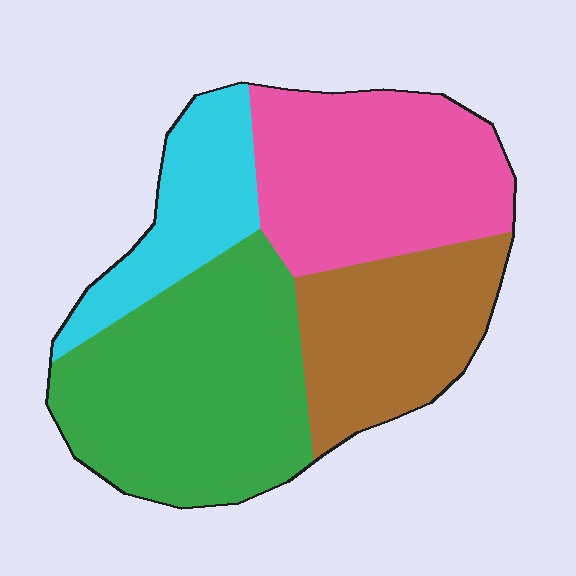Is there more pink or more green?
Green.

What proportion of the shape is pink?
Pink covers roughly 30% of the shape.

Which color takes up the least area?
Cyan, at roughly 15%.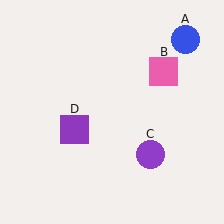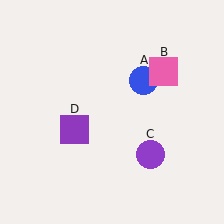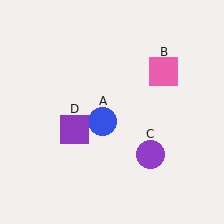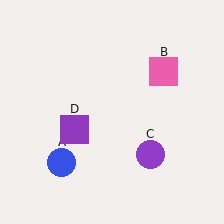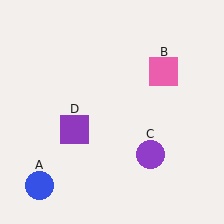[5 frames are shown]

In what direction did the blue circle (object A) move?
The blue circle (object A) moved down and to the left.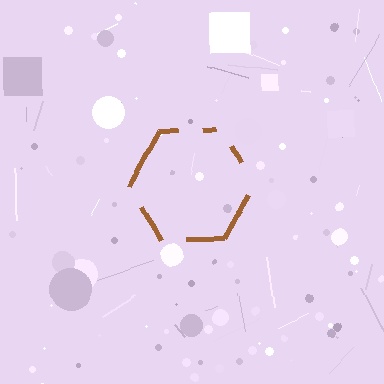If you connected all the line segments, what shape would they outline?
They would outline a hexagon.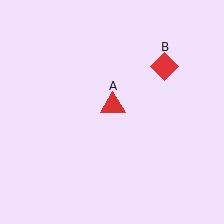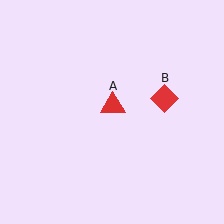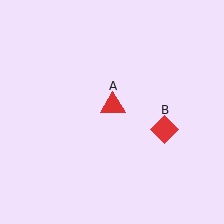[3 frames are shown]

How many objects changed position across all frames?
1 object changed position: red diamond (object B).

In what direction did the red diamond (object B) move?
The red diamond (object B) moved down.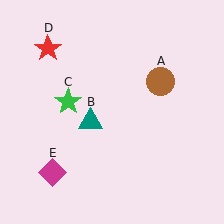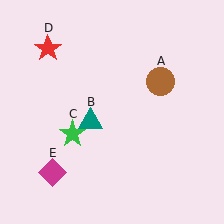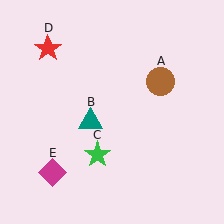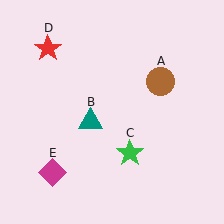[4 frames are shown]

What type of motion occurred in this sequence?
The green star (object C) rotated counterclockwise around the center of the scene.